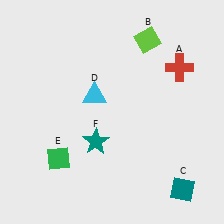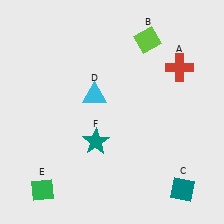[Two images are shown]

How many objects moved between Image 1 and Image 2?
1 object moved between the two images.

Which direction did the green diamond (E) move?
The green diamond (E) moved down.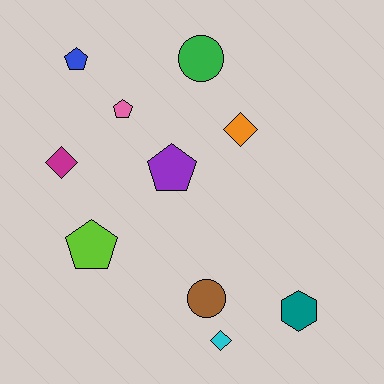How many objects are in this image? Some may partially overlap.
There are 10 objects.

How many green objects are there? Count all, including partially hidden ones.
There is 1 green object.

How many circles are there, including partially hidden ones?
There are 2 circles.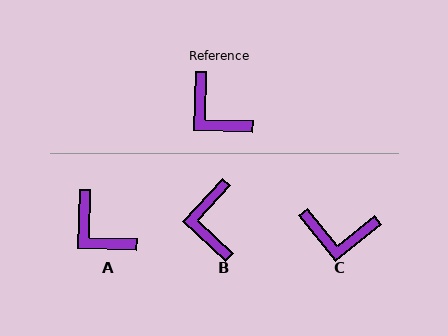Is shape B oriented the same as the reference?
No, it is off by about 41 degrees.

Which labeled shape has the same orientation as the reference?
A.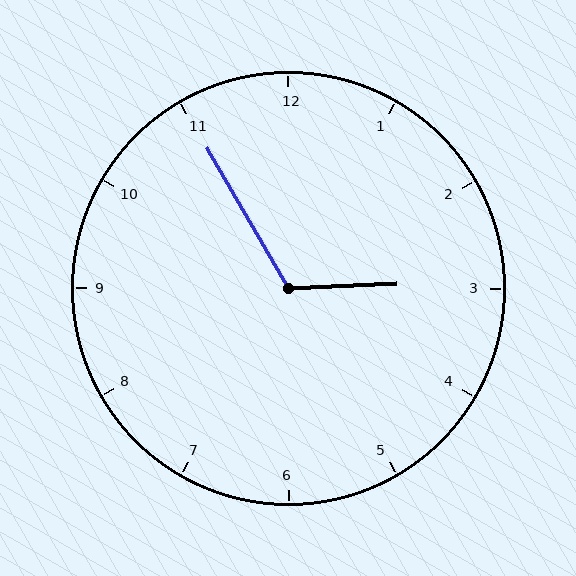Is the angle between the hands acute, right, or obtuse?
It is obtuse.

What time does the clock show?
2:55.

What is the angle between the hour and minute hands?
Approximately 118 degrees.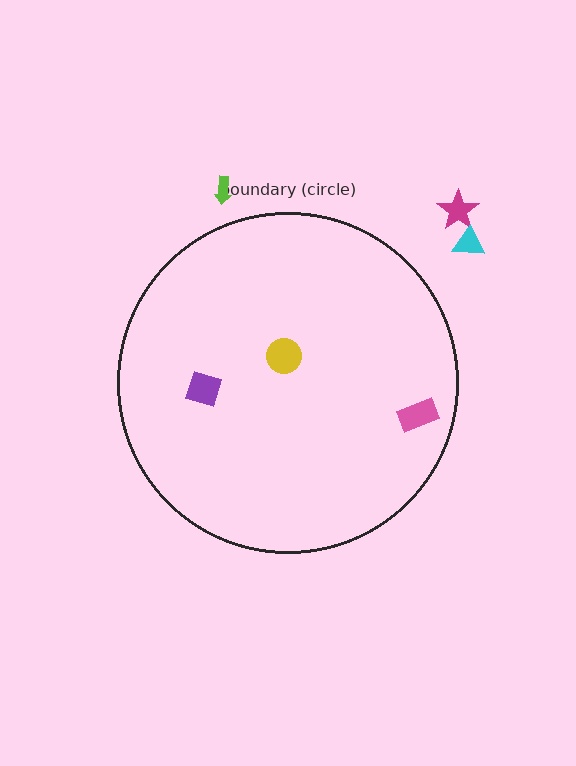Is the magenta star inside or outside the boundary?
Outside.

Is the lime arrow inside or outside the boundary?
Outside.